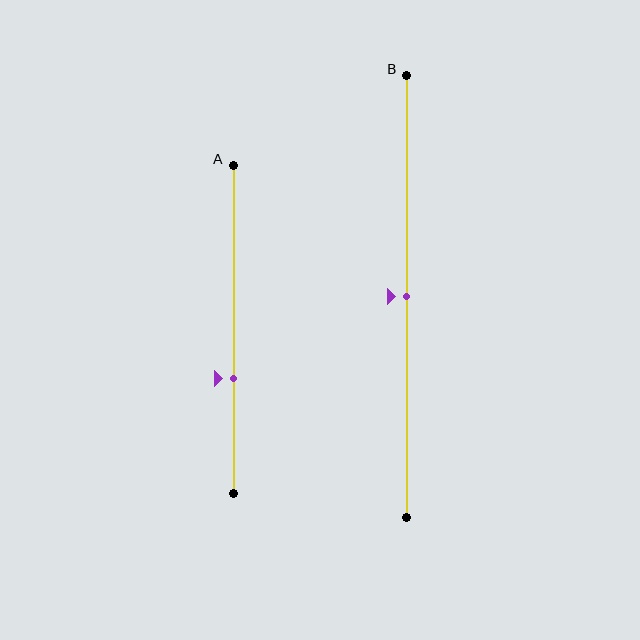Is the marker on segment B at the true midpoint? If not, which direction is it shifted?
Yes, the marker on segment B is at the true midpoint.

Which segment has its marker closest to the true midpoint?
Segment B has its marker closest to the true midpoint.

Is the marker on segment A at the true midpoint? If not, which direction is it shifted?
No, the marker on segment A is shifted downward by about 15% of the segment length.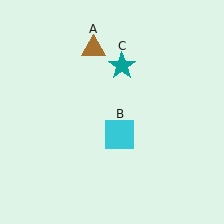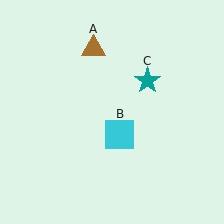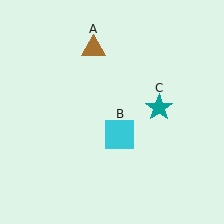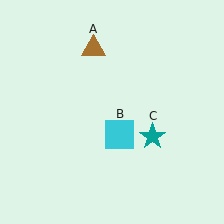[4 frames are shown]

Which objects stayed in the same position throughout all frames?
Brown triangle (object A) and cyan square (object B) remained stationary.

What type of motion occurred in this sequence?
The teal star (object C) rotated clockwise around the center of the scene.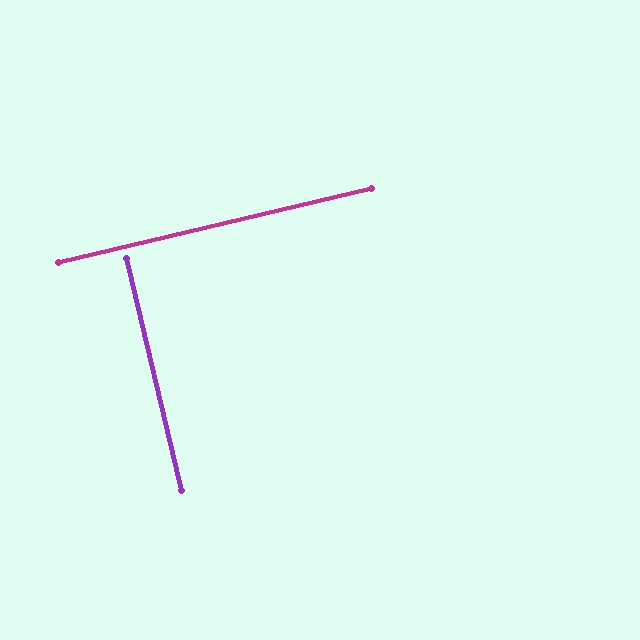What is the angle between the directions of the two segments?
Approximately 90 degrees.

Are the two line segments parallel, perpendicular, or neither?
Perpendicular — they meet at approximately 90°.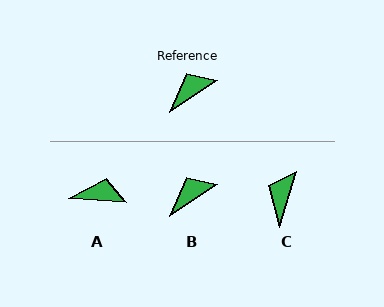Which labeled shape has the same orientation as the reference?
B.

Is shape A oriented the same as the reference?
No, it is off by about 37 degrees.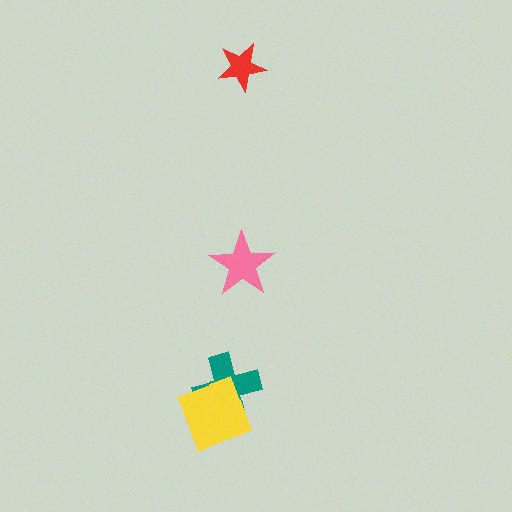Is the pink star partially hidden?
No, no other shape covers it.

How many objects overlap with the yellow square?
1 object overlaps with the yellow square.